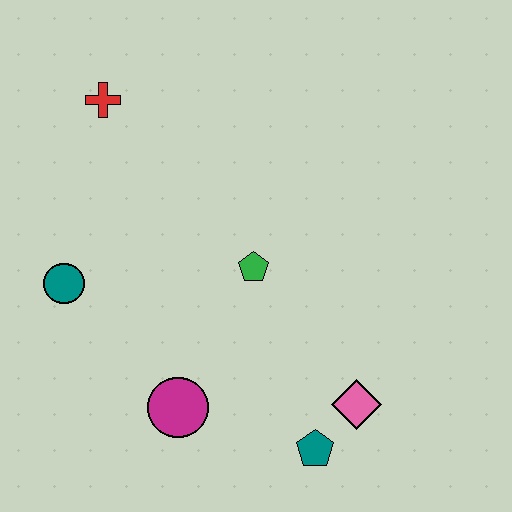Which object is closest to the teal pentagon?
The pink diamond is closest to the teal pentagon.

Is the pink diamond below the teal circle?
Yes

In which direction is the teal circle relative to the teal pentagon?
The teal circle is to the left of the teal pentagon.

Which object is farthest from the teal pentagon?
The red cross is farthest from the teal pentagon.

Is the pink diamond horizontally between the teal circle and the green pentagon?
No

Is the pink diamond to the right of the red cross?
Yes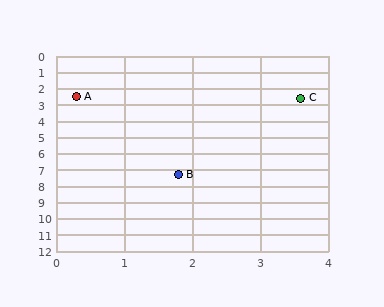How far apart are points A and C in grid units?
Points A and C are about 3.3 grid units apart.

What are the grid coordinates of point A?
Point A is at approximately (0.3, 2.5).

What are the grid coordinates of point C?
Point C is at approximately (3.6, 2.6).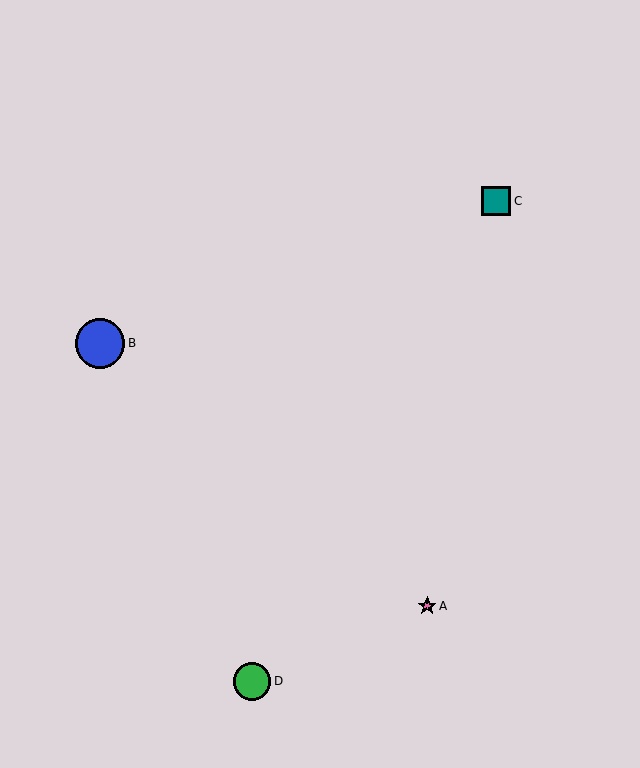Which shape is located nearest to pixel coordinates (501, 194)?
The teal square (labeled C) at (496, 201) is nearest to that location.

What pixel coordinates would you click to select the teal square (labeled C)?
Click at (496, 201) to select the teal square C.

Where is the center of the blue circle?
The center of the blue circle is at (100, 343).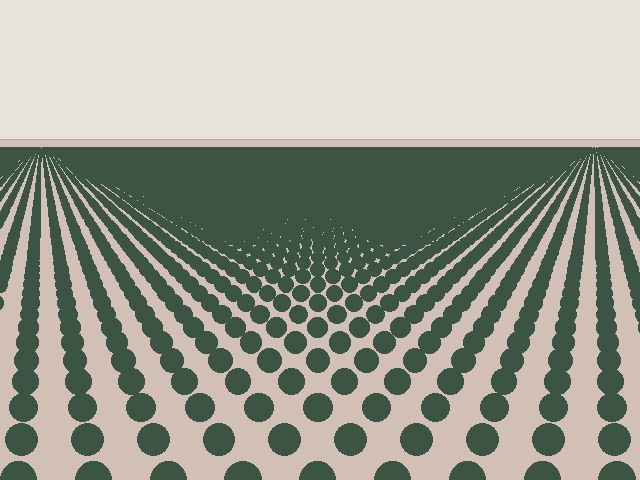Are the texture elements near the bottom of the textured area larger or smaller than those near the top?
Larger. Near the bottom, elements are closer to the viewer and appear at a bigger on-screen size.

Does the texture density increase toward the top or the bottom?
Density increases toward the top.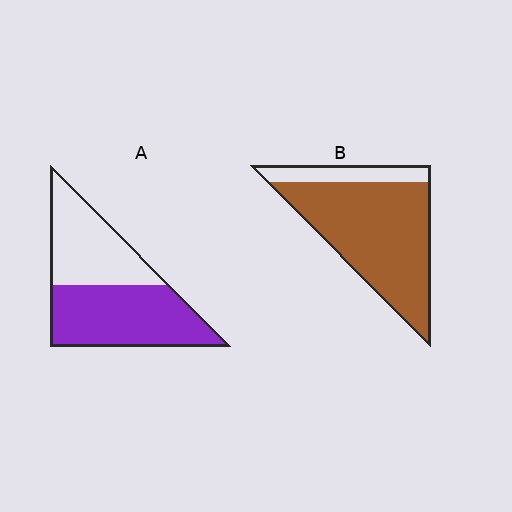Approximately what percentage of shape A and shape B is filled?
A is approximately 55% and B is approximately 80%.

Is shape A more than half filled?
Yes.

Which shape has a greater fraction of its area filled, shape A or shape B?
Shape B.